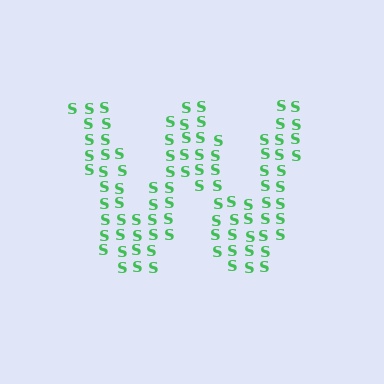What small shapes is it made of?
It is made of small letter S's.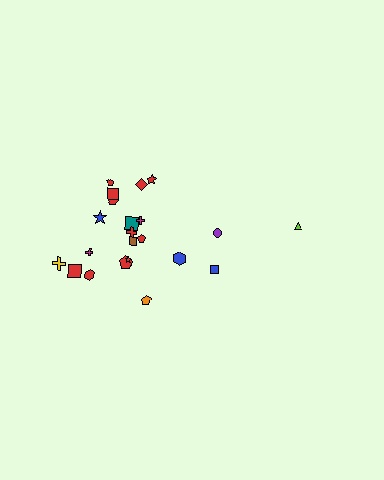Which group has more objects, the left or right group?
The left group.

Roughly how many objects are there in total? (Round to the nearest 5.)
Roughly 20 objects in total.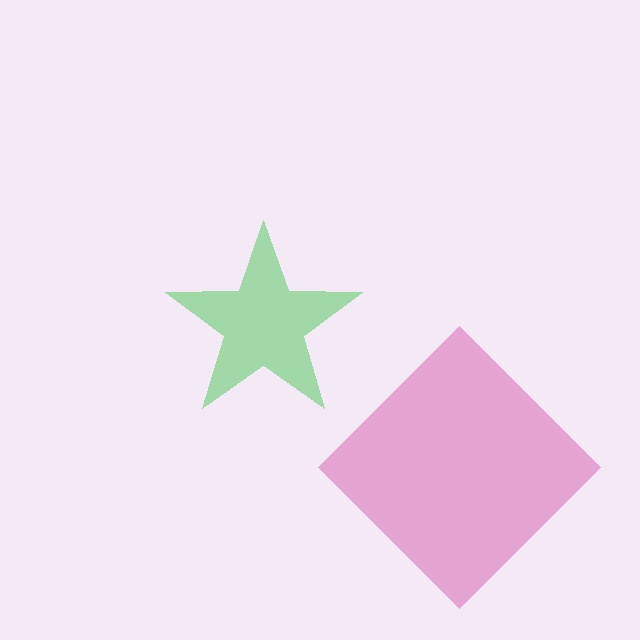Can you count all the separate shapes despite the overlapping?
Yes, there are 2 separate shapes.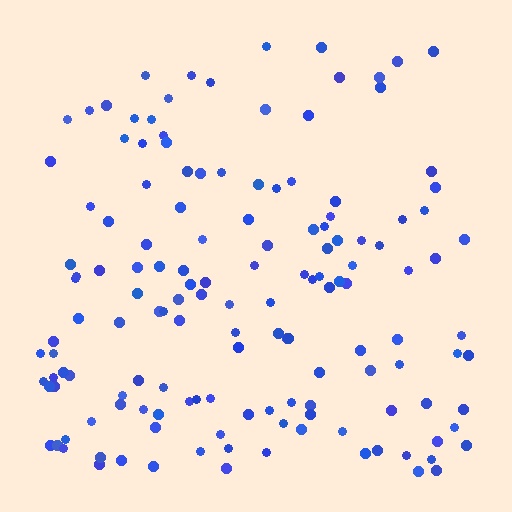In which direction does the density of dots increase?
From top to bottom, with the bottom side densest.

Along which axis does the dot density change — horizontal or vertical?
Vertical.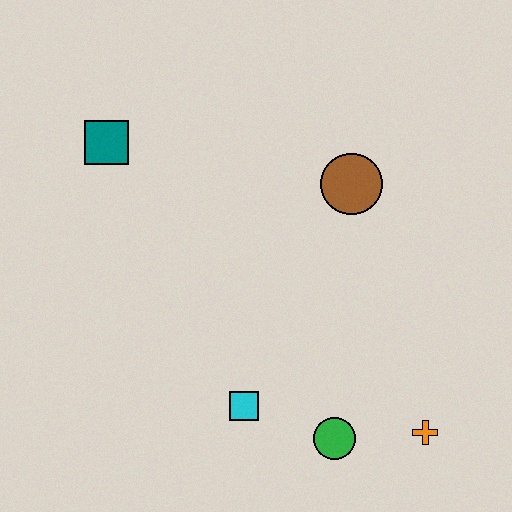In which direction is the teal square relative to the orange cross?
The teal square is to the left of the orange cross.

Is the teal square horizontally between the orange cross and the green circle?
No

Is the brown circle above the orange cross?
Yes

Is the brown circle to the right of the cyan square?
Yes